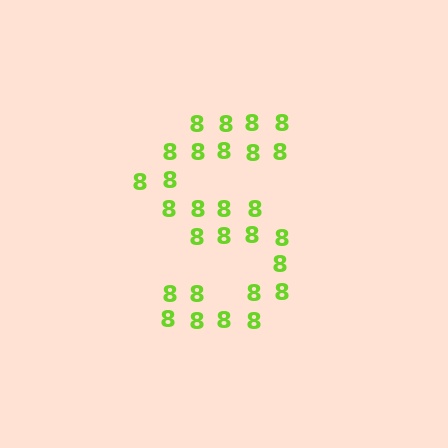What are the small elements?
The small elements are digit 8's.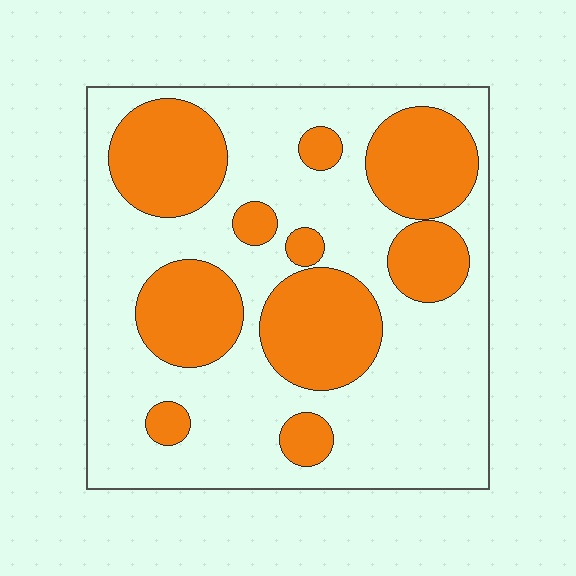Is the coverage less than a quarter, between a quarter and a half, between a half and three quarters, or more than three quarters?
Between a quarter and a half.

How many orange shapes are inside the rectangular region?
10.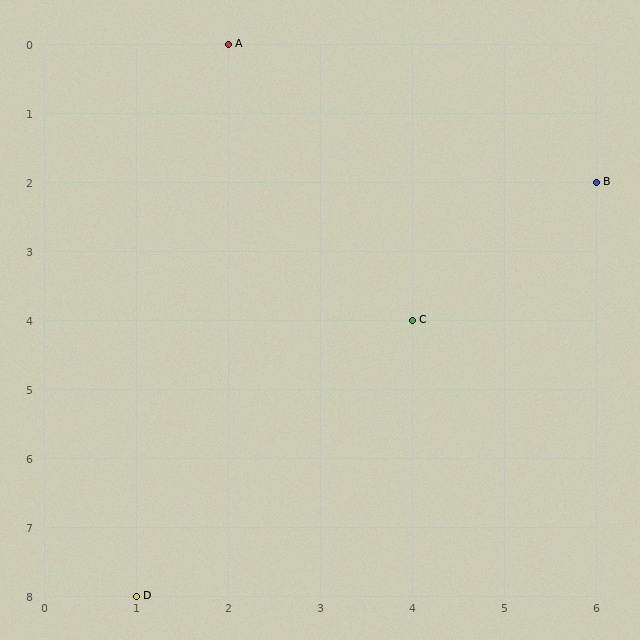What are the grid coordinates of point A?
Point A is at grid coordinates (2, 0).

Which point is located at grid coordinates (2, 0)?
Point A is at (2, 0).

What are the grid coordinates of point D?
Point D is at grid coordinates (1, 8).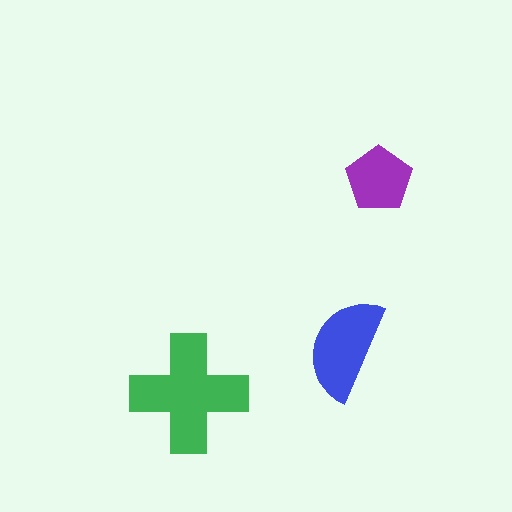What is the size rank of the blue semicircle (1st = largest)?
2nd.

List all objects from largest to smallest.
The green cross, the blue semicircle, the purple pentagon.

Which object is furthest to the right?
The purple pentagon is rightmost.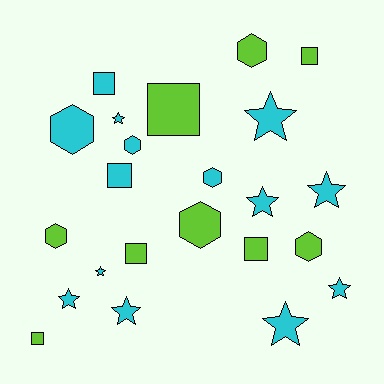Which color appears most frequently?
Cyan, with 14 objects.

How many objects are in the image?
There are 23 objects.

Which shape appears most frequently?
Star, with 9 objects.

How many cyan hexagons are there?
There are 3 cyan hexagons.